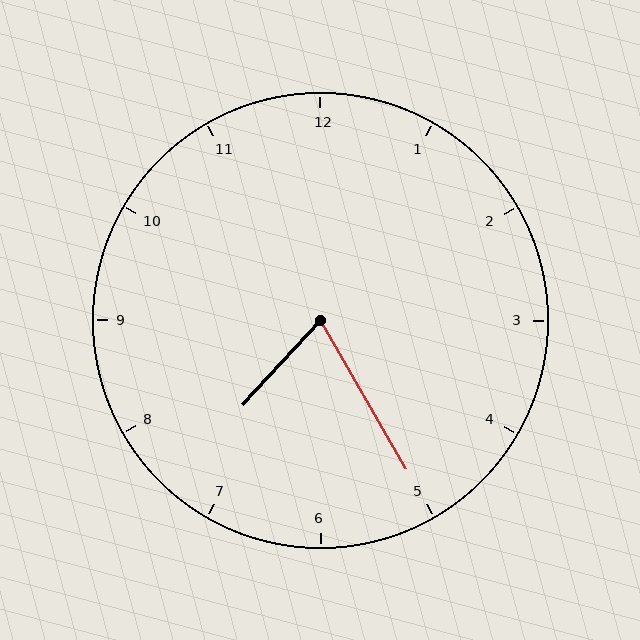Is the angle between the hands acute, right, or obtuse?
It is acute.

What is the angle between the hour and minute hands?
Approximately 72 degrees.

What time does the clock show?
7:25.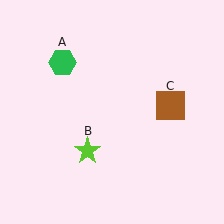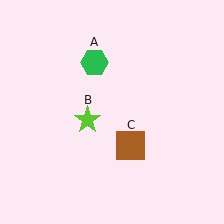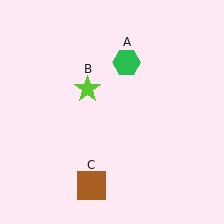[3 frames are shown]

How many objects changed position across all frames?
3 objects changed position: green hexagon (object A), lime star (object B), brown square (object C).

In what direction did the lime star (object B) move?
The lime star (object B) moved up.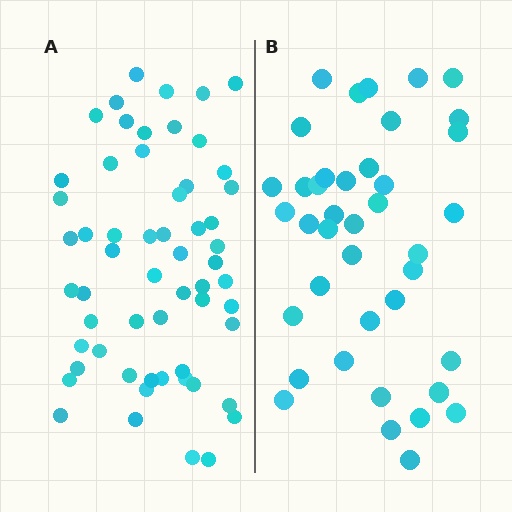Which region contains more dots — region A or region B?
Region A (the left region) has more dots.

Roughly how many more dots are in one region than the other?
Region A has approximately 20 more dots than region B.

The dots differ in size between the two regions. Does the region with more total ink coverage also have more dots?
No. Region B has more total ink coverage because its dots are larger, but region A actually contains more individual dots. Total area can be misleading — the number of items is what matters here.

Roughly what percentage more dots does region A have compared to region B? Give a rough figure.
About 45% more.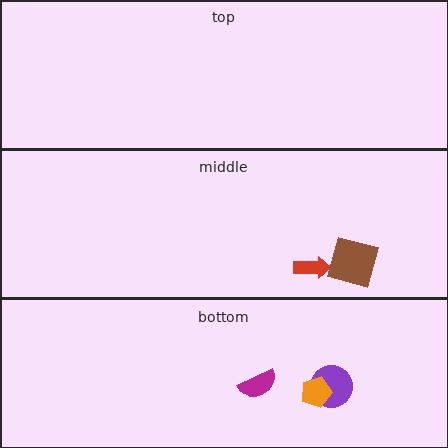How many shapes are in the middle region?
2.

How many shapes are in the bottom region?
3.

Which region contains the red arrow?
The middle region.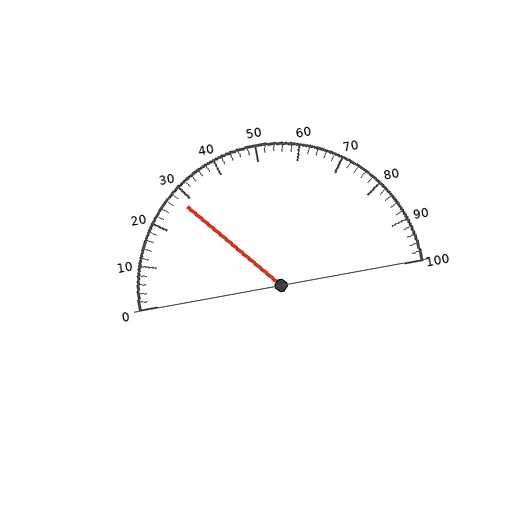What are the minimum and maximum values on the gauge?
The gauge ranges from 0 to 100.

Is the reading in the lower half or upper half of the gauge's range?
The reading is in the lower half of the range (0 to 100).